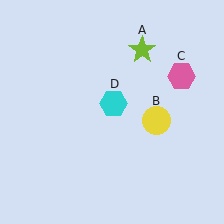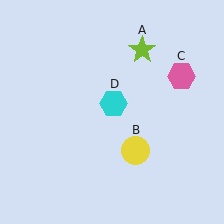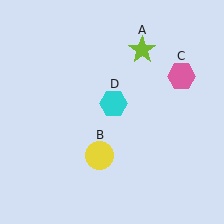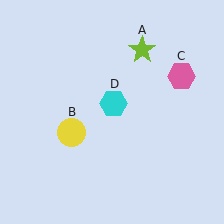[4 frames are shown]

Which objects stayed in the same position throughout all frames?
Lime star (object A) and pink hexagon (object C) and cyan hexagon (object D) remained stationary.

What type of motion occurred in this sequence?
The yellow circle (object B) rotated clockwise around the center of the scene.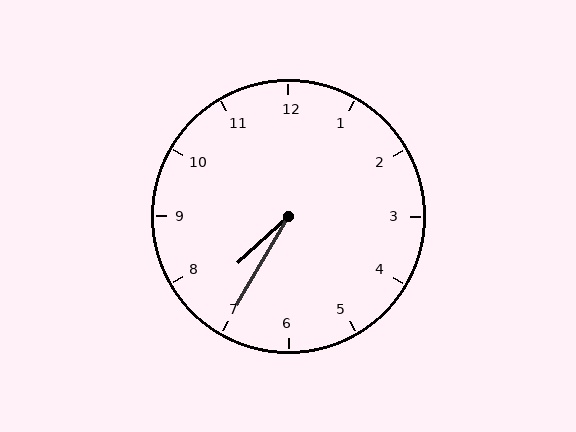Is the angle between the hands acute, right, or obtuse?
It is acute.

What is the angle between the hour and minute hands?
Approximately 18 degrees.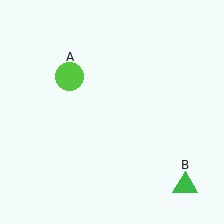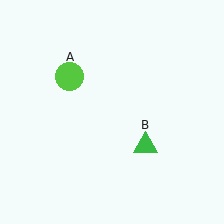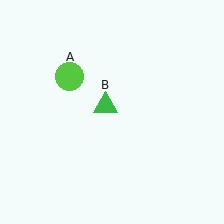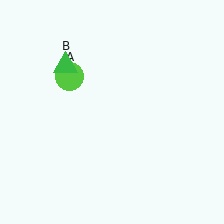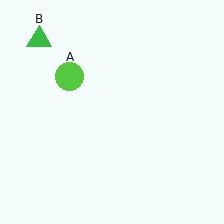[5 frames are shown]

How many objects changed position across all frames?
1 object changed position: green triangle (object B).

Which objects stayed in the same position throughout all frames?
Lime circle (object A) remained stationary.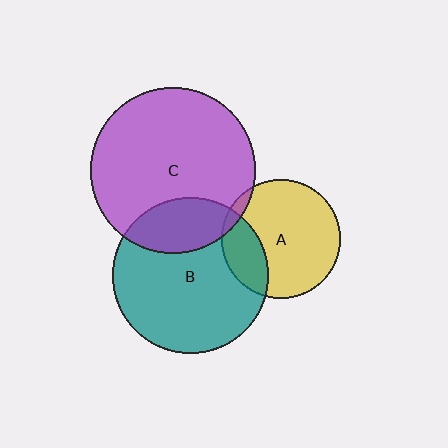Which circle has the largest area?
Circle C (purple).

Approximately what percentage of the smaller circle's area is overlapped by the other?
Approximately 25%.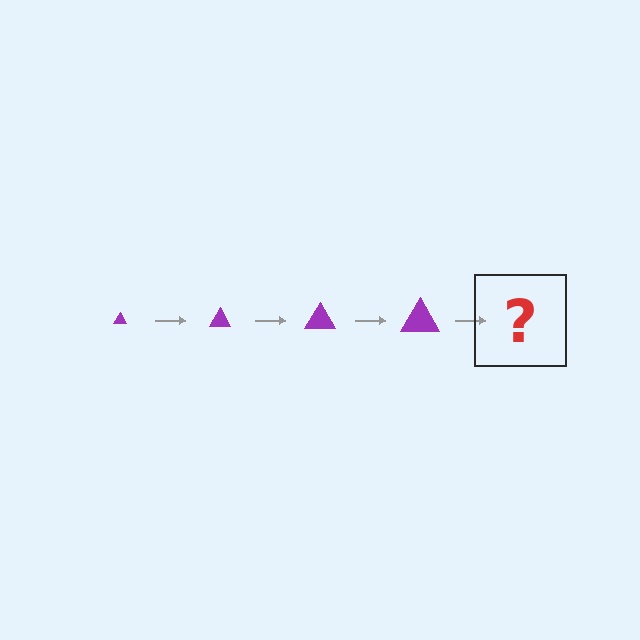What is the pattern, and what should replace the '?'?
The pattern is that the triangle gets progressively larger each step. The '?' should be a purple triangle, larger than the previous one.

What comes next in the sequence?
The next element should be a purple triangle, larger than the previous one.